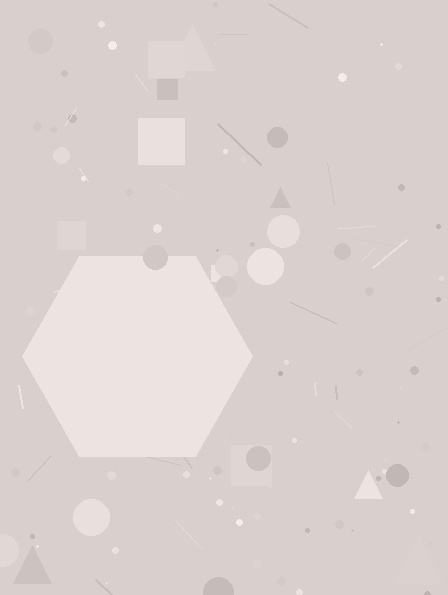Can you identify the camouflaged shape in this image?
The camouflaged shape is a hexagon.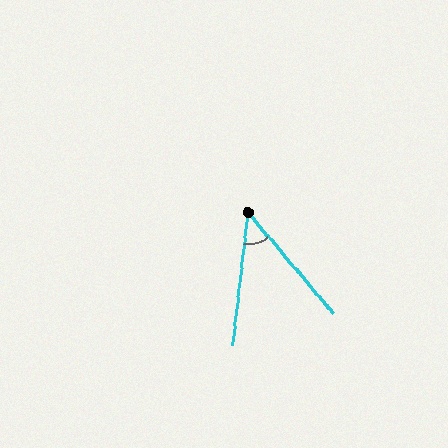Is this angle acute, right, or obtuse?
It is acute.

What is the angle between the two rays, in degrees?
Approximately 47 degrees.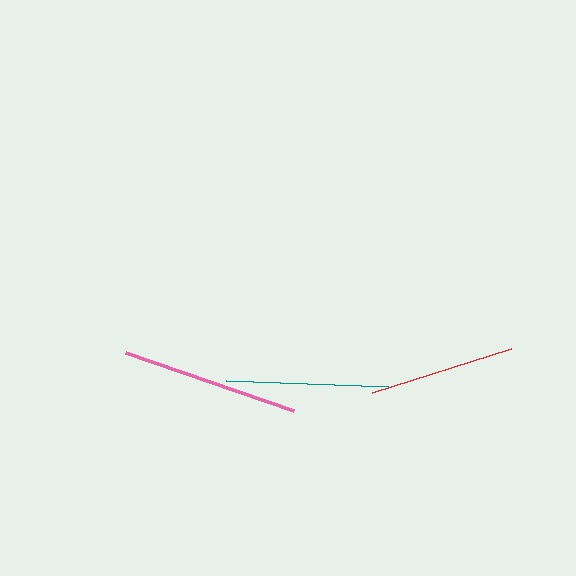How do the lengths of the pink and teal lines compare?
The pink and teal lines are approximately the same length.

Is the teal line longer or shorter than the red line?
The teal line is longer than the red line.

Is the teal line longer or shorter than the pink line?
The pink line is longer than the teal line.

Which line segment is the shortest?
The red line is the shortest at approximately 146 pixels.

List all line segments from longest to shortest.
From longest to shortest: pink, teal, red.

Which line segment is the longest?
The pink line is the longest at approximately 177 pixels.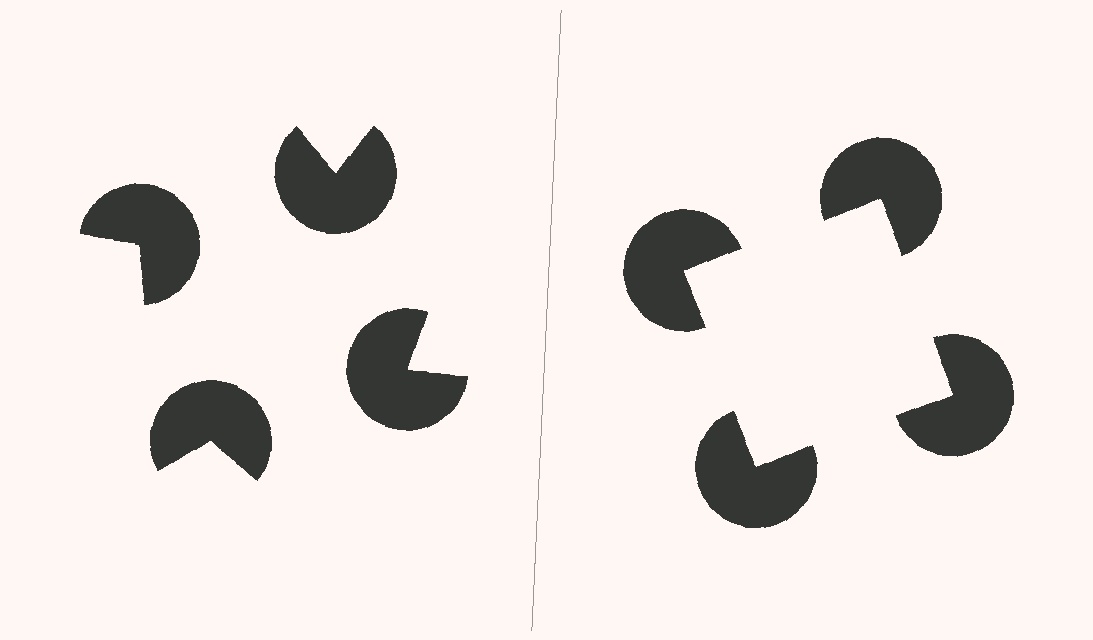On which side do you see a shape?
An illusory square appears on the right side. On the left side the wedge cuts are rotated, so no coherent shape forms.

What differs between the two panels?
The pac-man discs are positioned identically on both sides; only the wedge orientations differ. On the right they align to a square; on the left they are misaligned.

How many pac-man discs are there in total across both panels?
8 — 4 on each side.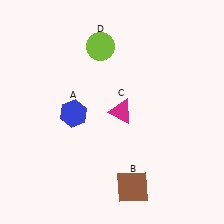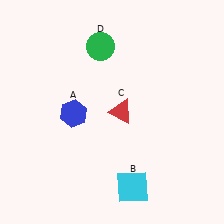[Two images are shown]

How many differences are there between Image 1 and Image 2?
There are 3 differences between the two images.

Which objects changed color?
B changed from brown to cyan. C changed from magenta to red. D changed from lime to green.